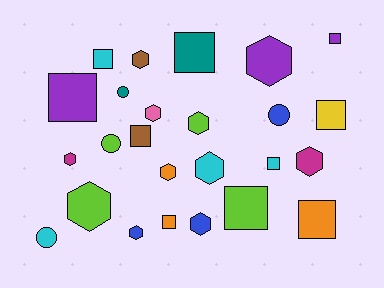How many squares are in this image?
There are 10 squares.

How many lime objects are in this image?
There are 4 lime objects.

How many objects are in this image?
There are 25 objects.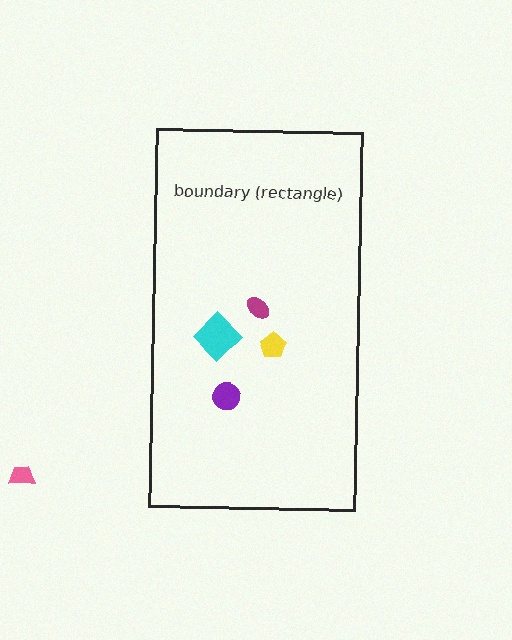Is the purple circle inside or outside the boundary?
Inside.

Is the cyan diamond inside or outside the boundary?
Inside.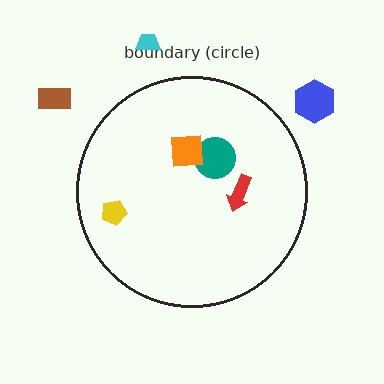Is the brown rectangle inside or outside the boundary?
Outside.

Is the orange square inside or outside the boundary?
Inside.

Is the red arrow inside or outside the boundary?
Inside.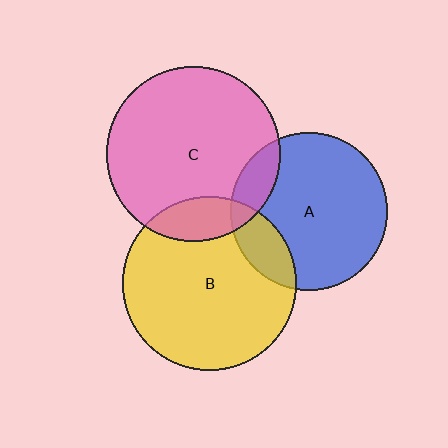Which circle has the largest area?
Circle C (pink).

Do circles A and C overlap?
Yes.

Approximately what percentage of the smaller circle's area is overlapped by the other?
Approximately 15%.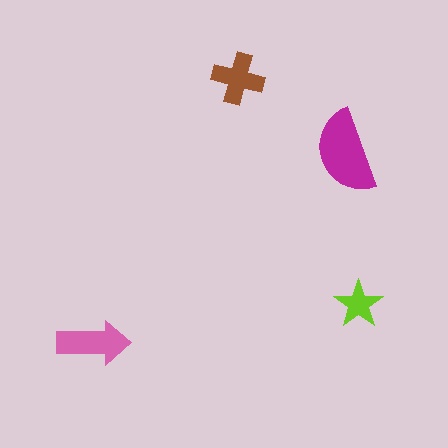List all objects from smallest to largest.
The lime star, the brown cross, the pink arrow, the magenta semicircle.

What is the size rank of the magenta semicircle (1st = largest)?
1st.